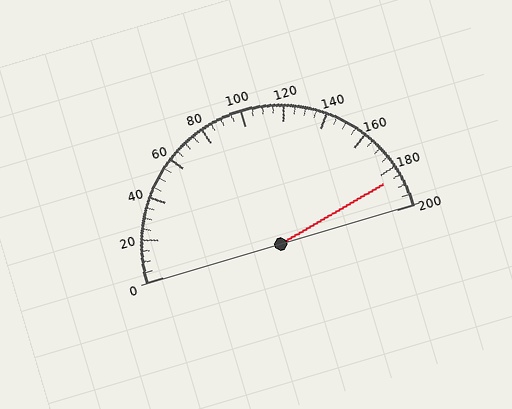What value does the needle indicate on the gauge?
The needle indicates approximately 185.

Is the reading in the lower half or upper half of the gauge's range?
The reading is in the upper half of the range (0 to 200).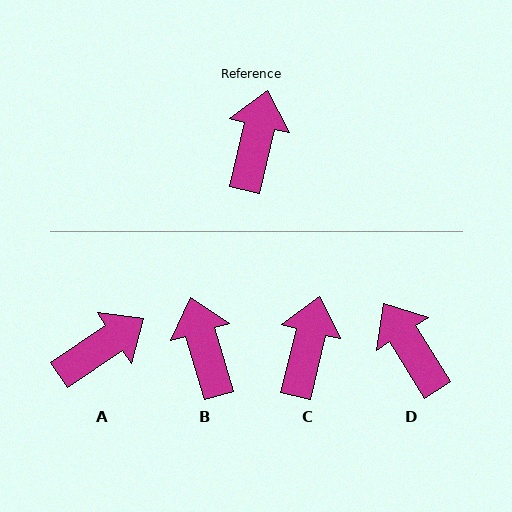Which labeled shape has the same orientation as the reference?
C.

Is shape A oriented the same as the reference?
No, it is off by about 43 degrees.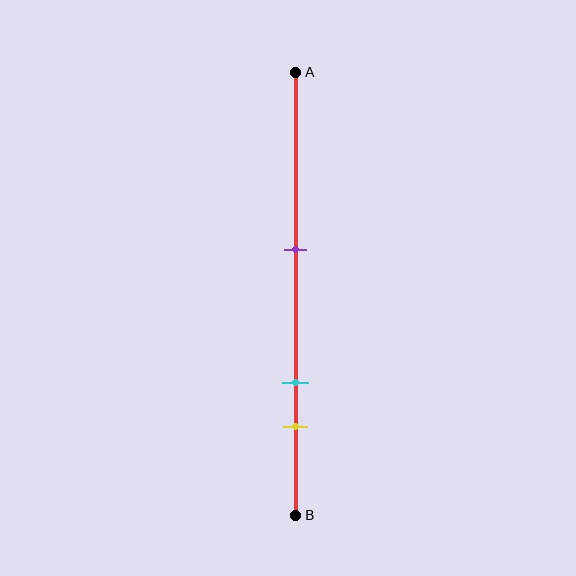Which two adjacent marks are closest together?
The cyan and yellow marks are the closest adjacent pair.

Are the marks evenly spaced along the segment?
No, the marks are not evenly spaced.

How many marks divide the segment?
There are 3 marks dividing the segment.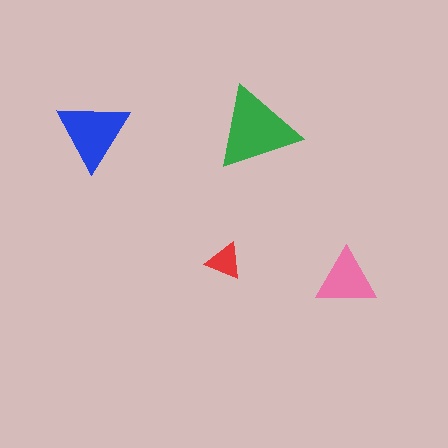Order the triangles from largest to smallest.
the green one, the blue one, the pink one, the red one.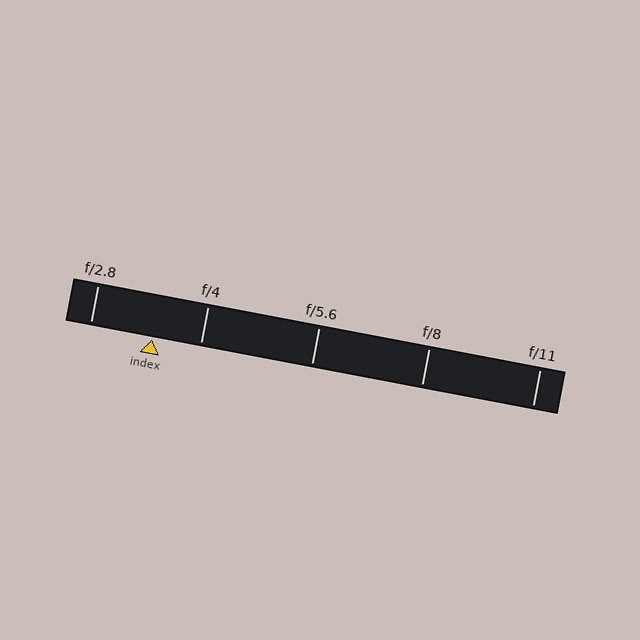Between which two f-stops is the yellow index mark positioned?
The index mark is between f/2.8 and f/4.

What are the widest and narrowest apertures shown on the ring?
The widest aperture shown is f/2.8 and the narrowest is f/11.